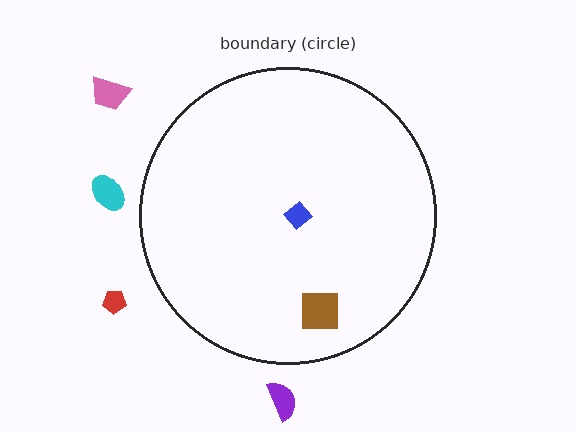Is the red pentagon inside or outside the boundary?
Outside.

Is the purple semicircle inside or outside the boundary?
Outside.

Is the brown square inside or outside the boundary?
Inside.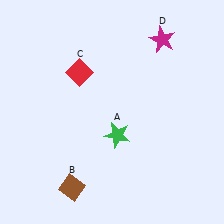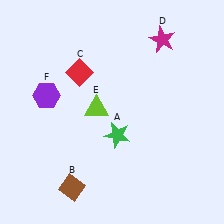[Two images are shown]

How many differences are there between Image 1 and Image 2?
There are 2 differences between the two images.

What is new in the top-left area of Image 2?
A lime triangle (E) was added in the top-left area of Image 2.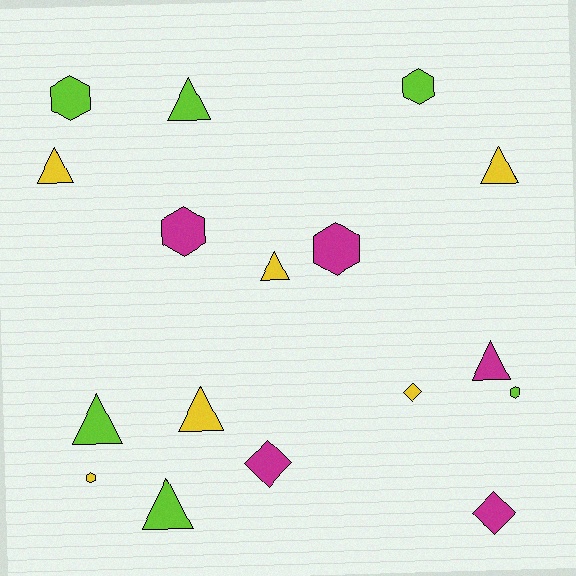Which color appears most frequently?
Yellow, with 6 objects.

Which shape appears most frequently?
Triangle, with 8 objects.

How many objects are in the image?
There are 17 objects.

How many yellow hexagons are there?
There is 1 yellow hexagon.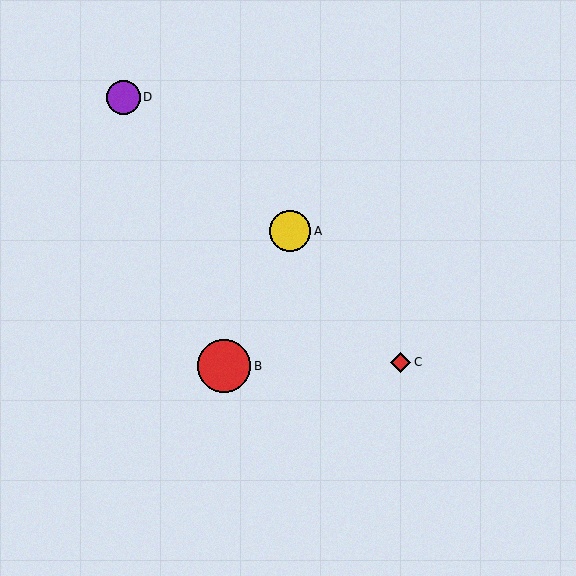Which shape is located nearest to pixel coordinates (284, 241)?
The yellow circle (labeled A) at (290, 231) is nearest to that location.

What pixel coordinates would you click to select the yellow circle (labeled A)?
Click at (290, 231) to select the yellow circle A.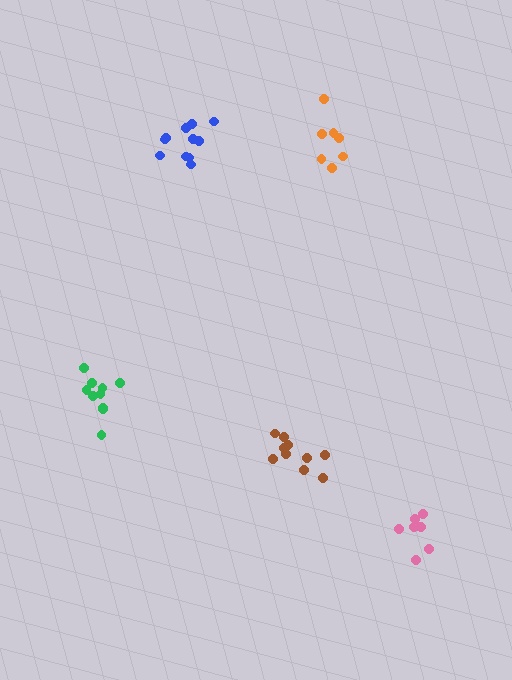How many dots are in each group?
Group 1: 8 dots, Group 2: 10 dots, Group 3: 7 dots, Group 4: 11 dots, Group 5: 10 dots (46 total).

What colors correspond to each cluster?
The clusters are colored: pink, brown, orange, blue, green.